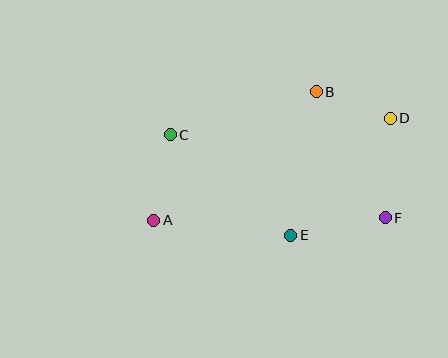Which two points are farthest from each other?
Points A and D are farthest from each other.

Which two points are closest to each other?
Points B and D are closest to each other.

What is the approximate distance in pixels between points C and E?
The distance between C and E is approximately 157 pixels.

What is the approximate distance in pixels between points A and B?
The distance between A and B is approximately 207 pixels.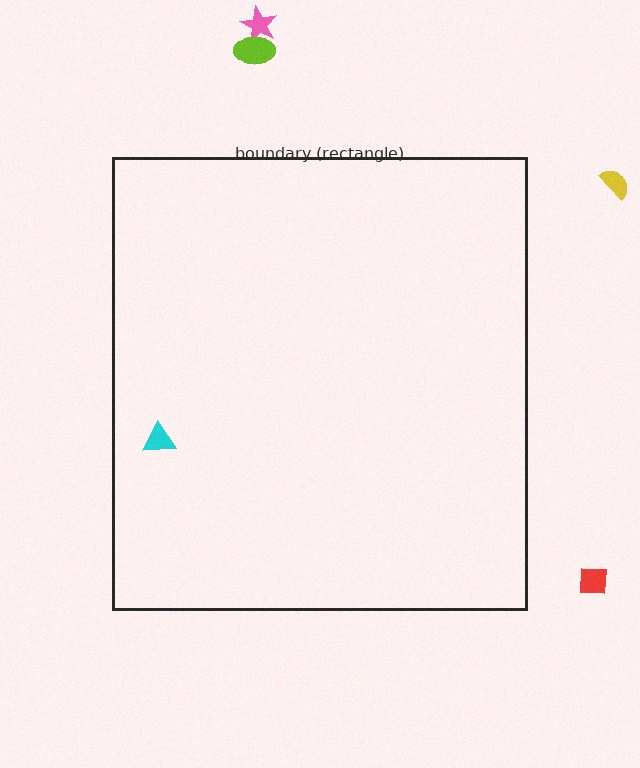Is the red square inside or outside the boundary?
Outside.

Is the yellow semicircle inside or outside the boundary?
Outside.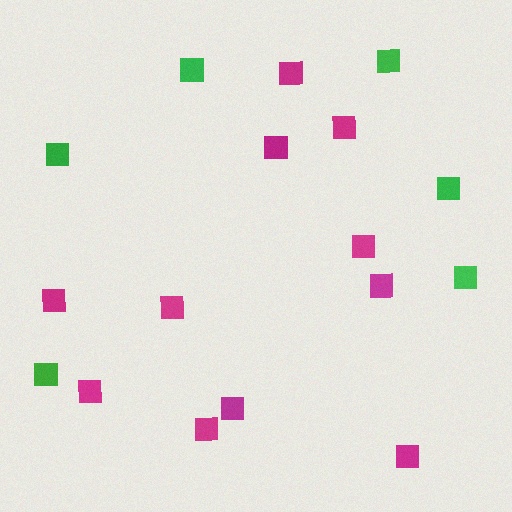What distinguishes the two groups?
There are 2 groups: one group of magenta squares (11) and one group of green squares (6).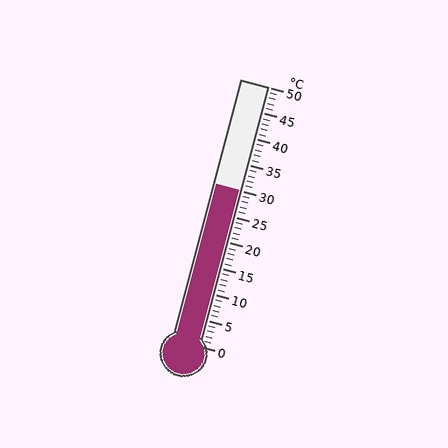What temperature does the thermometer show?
The thermometer shows approximately 30°C.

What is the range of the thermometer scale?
The thermometer scale ranges from 0°C to 50°C.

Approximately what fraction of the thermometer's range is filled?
The thermometer is filled to approximately 60% of its range.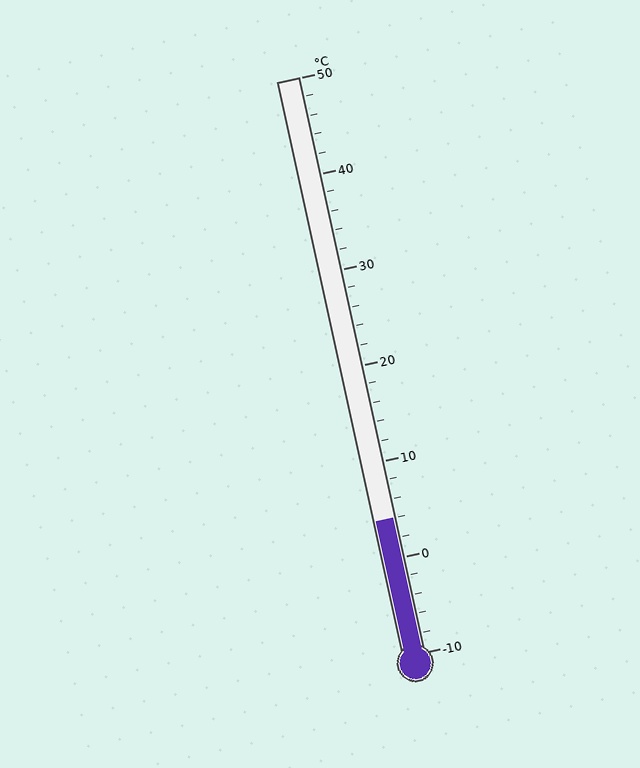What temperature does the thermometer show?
The thermometer shows approximately 4°C.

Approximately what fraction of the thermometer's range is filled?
The thermometer is filled to approximately 25% of its range.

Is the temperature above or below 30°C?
The temperature is below 30°C.